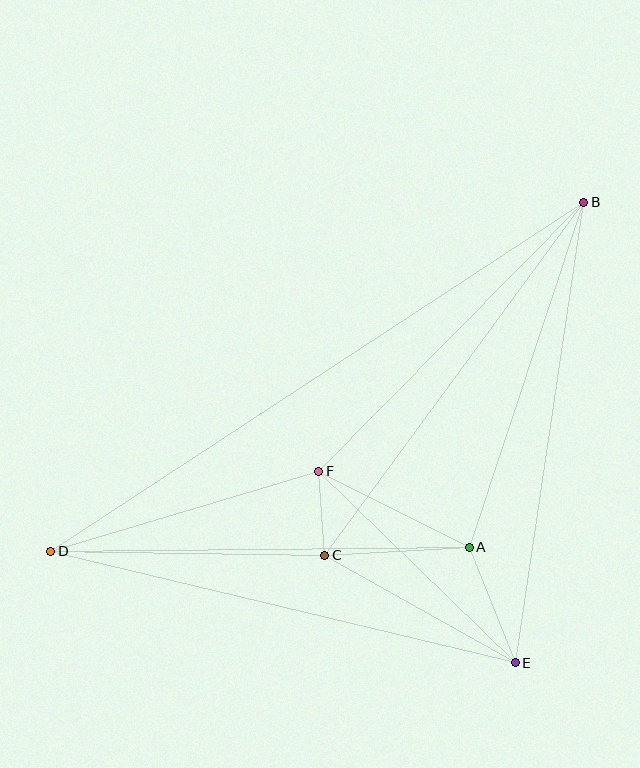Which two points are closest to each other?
Points C and F are closest to each other.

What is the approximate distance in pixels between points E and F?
The distance between E and F is approximately 274 pixels.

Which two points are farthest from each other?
Points B and D are farthest from each other.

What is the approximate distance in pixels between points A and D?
The distance between A and D is approximately 418 pixels.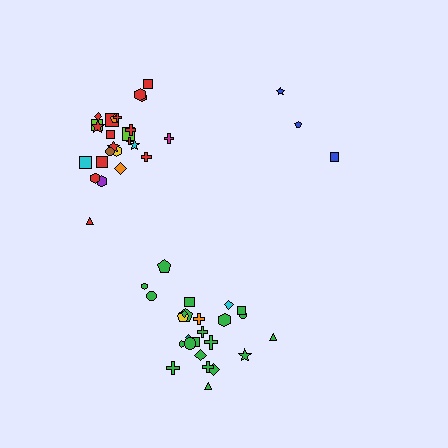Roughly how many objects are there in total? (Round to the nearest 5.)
Roughly 55 objects in total.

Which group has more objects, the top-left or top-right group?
The top-left group.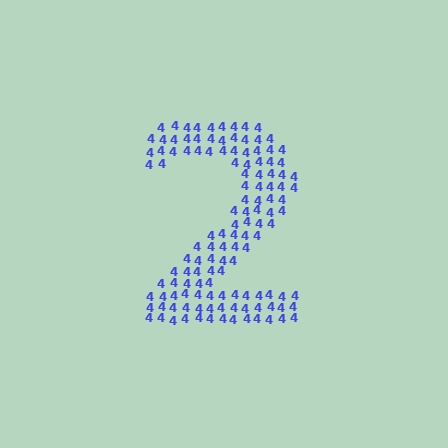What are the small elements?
The small elements are digit 4's.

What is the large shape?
The large shape is the digit 2.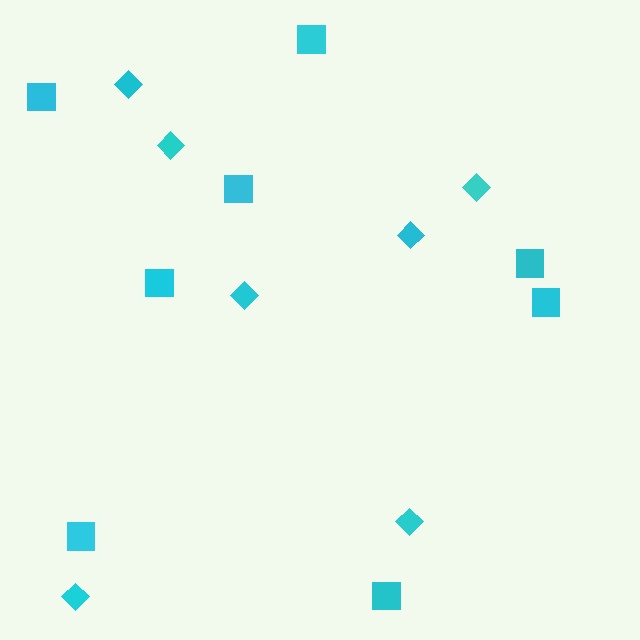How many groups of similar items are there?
There are 2 groups: one group of squares (8) and one group of diamonds (7).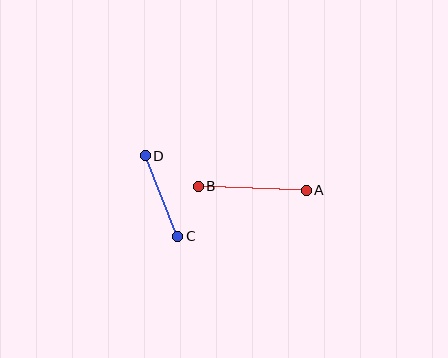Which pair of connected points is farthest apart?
Points A and B are farthest apart.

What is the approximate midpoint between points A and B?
The midpoint is at approximately (252, 188) pixels.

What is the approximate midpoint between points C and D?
The midpoint is at approximately (161, 196) pixels.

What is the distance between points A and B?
The distance is approximately 108 pixels.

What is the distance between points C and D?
The distance is approximately 87 pixels.